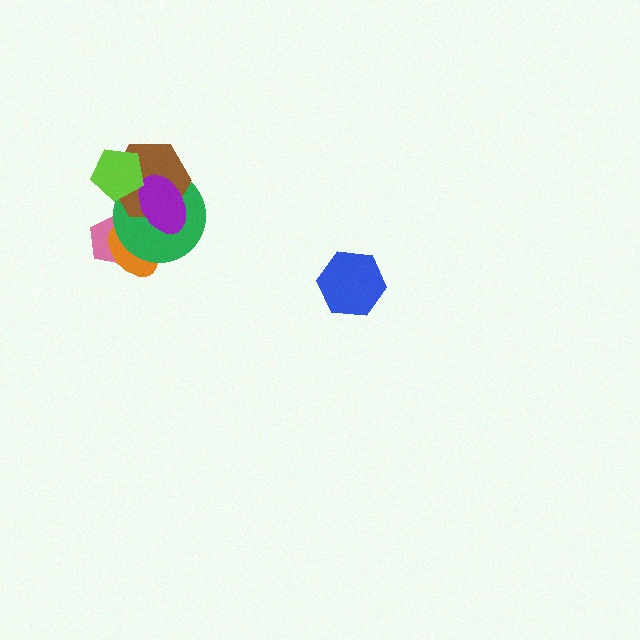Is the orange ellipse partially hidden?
Yes, it is partially covered by another shape.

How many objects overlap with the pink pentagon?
2 objects overlap with the pink pentagon.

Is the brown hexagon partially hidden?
Yes, it is partially covered by another shape.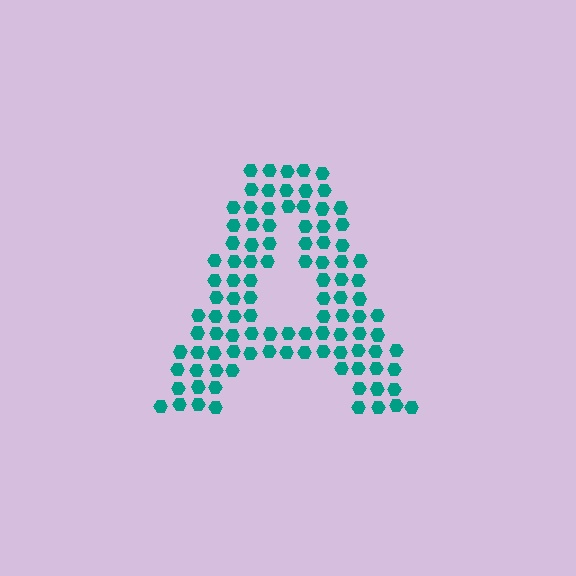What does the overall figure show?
The overall figure shows the letter A.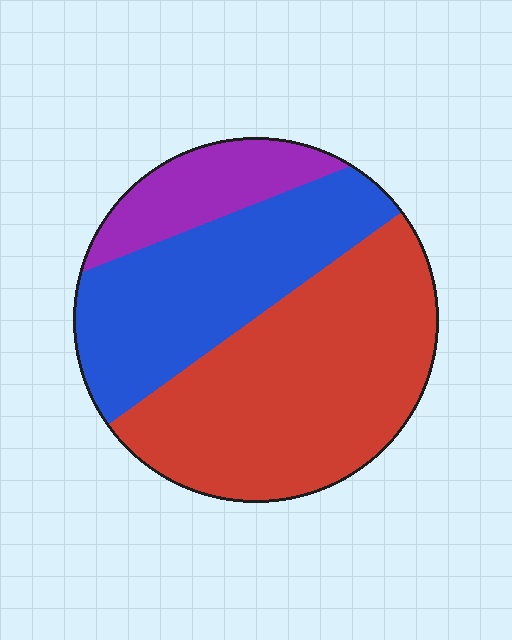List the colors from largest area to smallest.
From largest to smallest: red, blue, purple.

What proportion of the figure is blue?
Blue covers roughly 35% of the figure.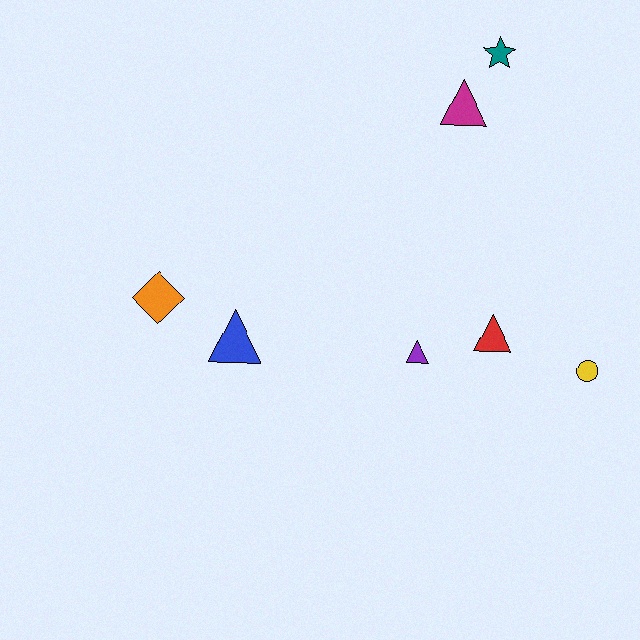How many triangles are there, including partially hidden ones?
There are 4 triangles.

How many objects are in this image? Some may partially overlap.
There are 7 objects.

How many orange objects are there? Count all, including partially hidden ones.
There is 1 orange object.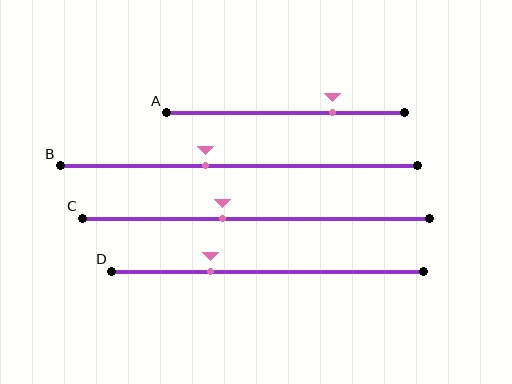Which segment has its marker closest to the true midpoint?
Segment B has its marker closest to the true midpoint.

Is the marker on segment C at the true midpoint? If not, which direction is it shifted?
No, the marker on segment C is shifted to the left by about 9% of the segment length.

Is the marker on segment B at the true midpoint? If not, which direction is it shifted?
No, the marker on segment B is shifted to the left by about 9% of the segment length.